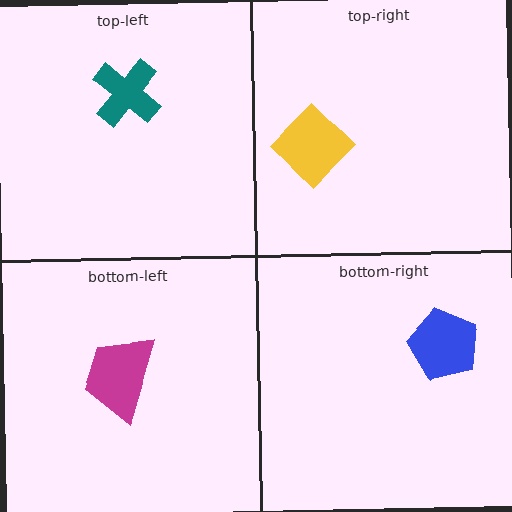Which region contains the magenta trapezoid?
The bottom-left region.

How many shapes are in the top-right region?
1.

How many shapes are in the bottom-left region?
1.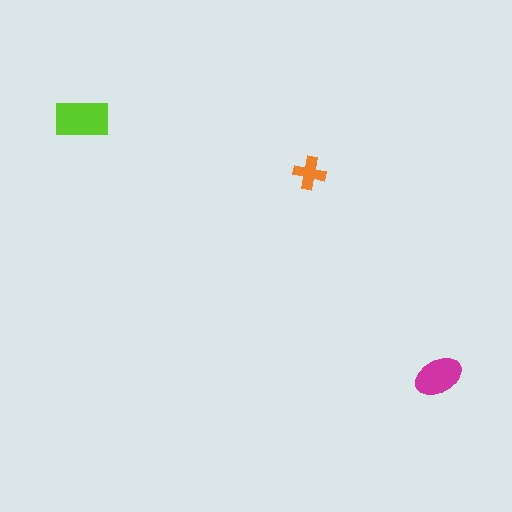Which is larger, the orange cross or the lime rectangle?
The lime rectangle.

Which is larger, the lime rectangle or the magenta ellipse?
The lime rectangle.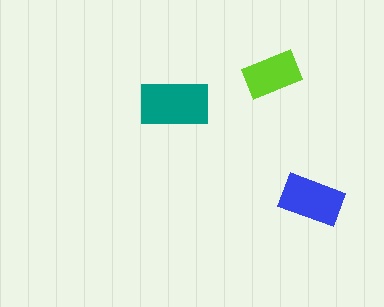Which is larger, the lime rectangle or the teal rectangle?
The teal one.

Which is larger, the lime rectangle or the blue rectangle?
The blue one.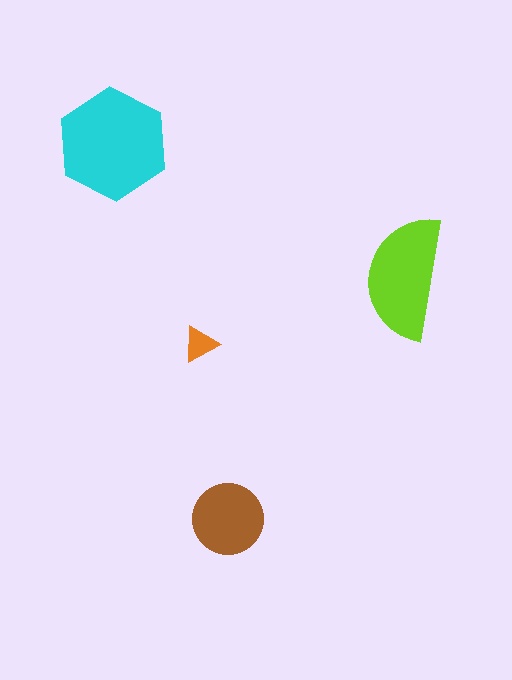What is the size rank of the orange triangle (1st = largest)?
4th.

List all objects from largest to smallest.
The cyan hexagon, the lime semicircle, the brown circle, the orange triangle.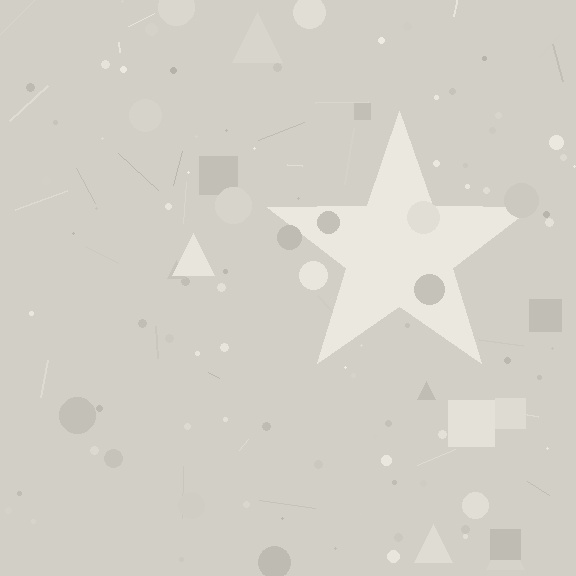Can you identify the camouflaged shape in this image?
The camouflaged shape is a star.